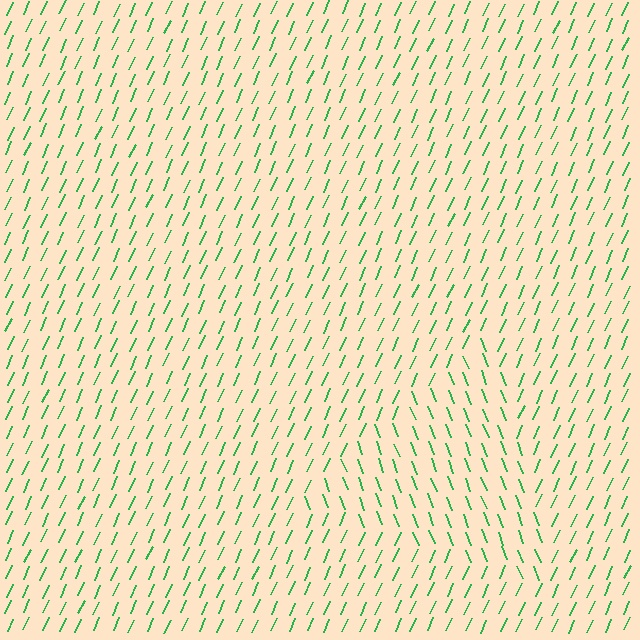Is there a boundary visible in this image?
Yes, there is a texture boundary formed by a change in line orientation.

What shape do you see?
I see a triangle.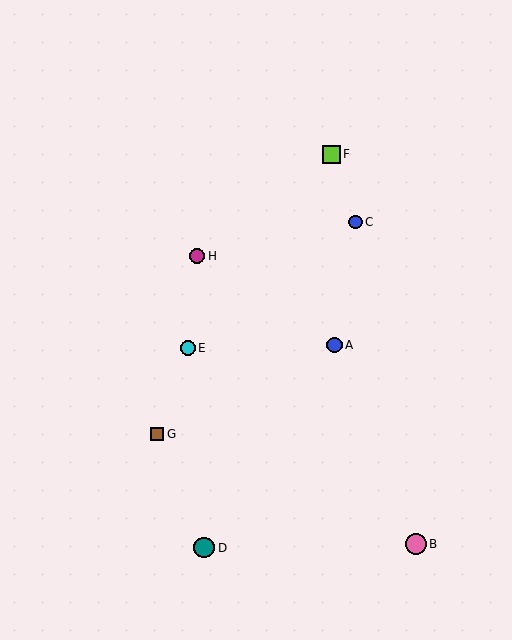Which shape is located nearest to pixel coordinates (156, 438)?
The brown square (labeled G) at (157, 434) is nearest to that location.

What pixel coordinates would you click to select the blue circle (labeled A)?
Click at (334, 345) to select the blue circle A.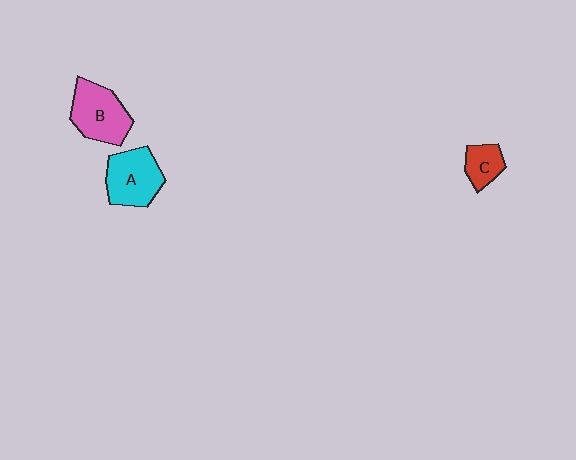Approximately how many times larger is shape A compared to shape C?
Approximately 1.9 times.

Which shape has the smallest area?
Shape C (red).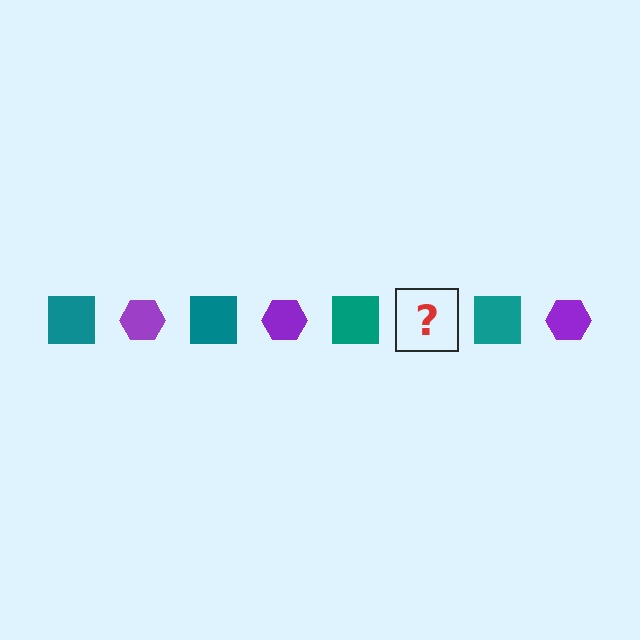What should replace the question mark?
The question mark should be replaced with a purple hexagon.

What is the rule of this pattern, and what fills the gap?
The rule is that the pattern alternates between teal square and purple hexagon. The gap should be filled with a purple hexagon.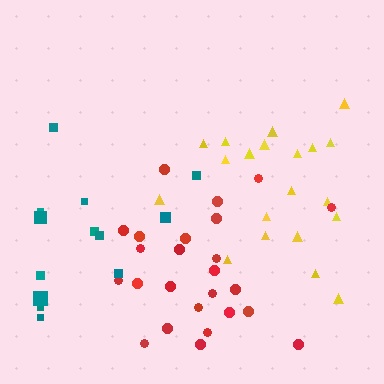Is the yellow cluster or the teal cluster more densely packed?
Yellow.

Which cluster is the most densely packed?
Yellow.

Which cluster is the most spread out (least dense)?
Teal.